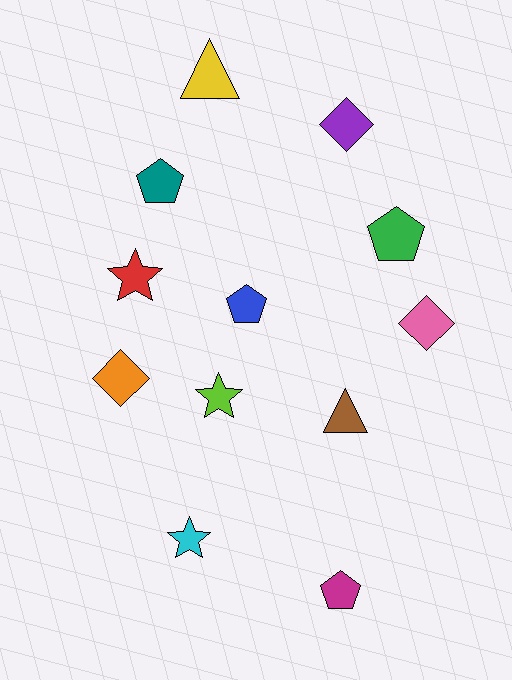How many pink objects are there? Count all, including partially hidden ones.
There is 1 pink object.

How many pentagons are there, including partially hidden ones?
There are 4 pentagons.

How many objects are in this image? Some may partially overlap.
There are 12 objects.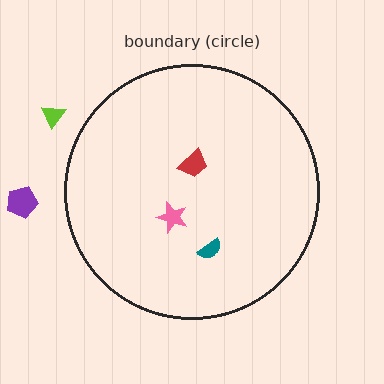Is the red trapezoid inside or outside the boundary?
Inside.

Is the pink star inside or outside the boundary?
Inside.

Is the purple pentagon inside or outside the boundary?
Outside.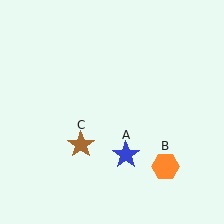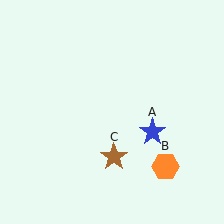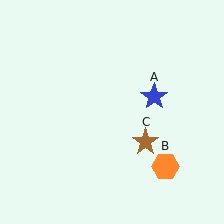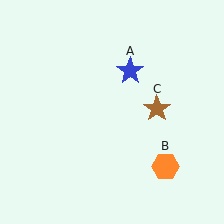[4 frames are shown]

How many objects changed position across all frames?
2 objects changed position: blue star (object A), brown star (object C).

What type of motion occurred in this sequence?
The blue star (object A), brown star (object C) rotated counterclockwise around the center of the scene.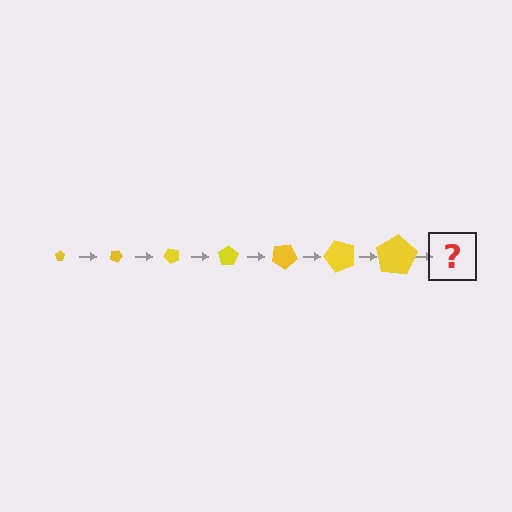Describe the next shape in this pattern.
It should be a pentagon, larger than the previous one and rotated 175 degrees from the start.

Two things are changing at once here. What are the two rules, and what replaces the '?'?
The two rules are that the pentagon grows larger each step and it rotates 25 degrees each step. The '?' should be a pentagon, larger than the previous one and rotated 175 degrees from the start.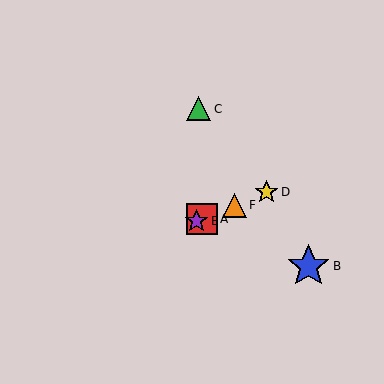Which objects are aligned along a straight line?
Objects A, D, E, F are aligned along a straight line.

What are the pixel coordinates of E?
Object E is at (196, 221).